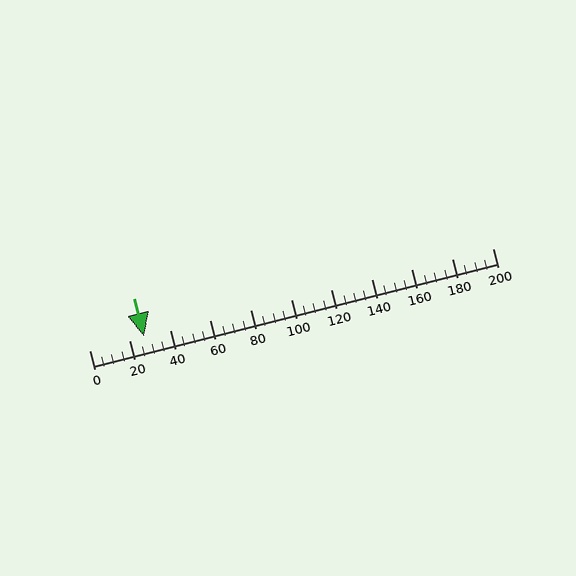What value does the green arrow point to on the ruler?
The green arrow points to approximately 27.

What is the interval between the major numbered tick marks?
The major tick marks are spaced 20 units apart.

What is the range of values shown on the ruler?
The ruler shows values from 0 to 200.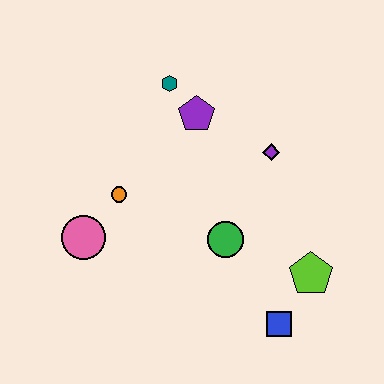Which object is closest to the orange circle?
The pink circle is closest to the orange circle.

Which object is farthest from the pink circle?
The lime pentagon is farthest from the pink circle.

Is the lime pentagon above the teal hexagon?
No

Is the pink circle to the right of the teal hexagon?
No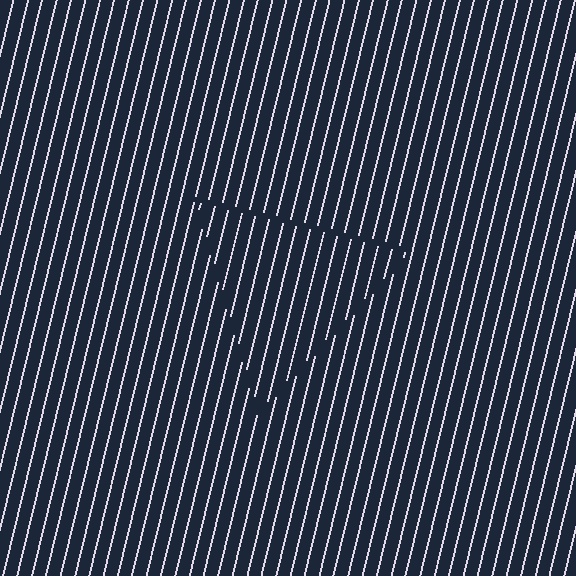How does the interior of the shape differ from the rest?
The interior of the shape contains the same grating, shifted by half a period — the contour is defined by the phase discontinuity where line-ends from the inner and outer gratings abut.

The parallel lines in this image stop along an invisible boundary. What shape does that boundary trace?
An illusory triangle. The interior of the shape contains the same grating, shifted by half a period — the contour is defined by the phase discontinuity where line-ends from the inner and outer gratings abut.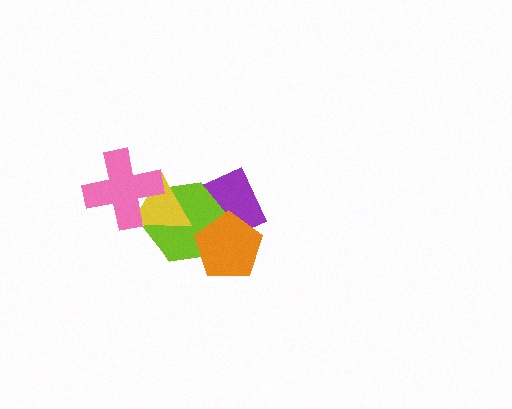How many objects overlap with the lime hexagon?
4 objects overlap with the lime hexagon.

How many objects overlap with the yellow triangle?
3 objects overlap with the yellow triangle.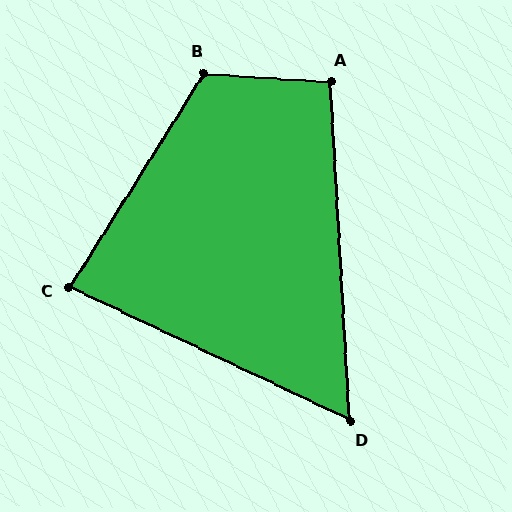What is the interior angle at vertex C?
Approximately 83 degrees (acute).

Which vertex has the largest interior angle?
B, at approximately 119 degrees.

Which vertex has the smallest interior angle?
D, at approximately 61 degrees.